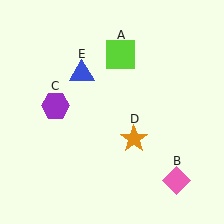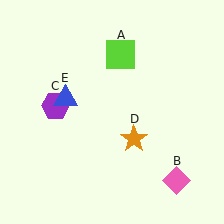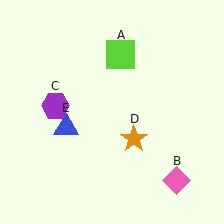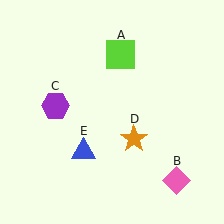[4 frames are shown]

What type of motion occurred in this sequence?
The blue triangle (object E) rotated counterclockwise around the center of the scene.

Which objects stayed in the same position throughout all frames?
Lime square (object A) and pink diamond (object B) and purple hexagon (object C) and orange star (object D) remained stationary.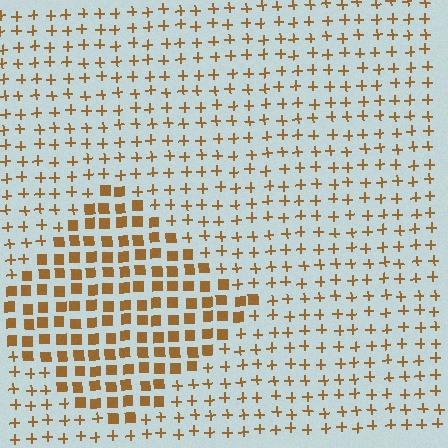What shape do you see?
I see a diamond.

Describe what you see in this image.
The image is filled with small brown elements arranged in a uniform grid. A diamond-shaped region contains squares, while the surrounding area contains plus signs. The boundary is defined purely by the change in element shape.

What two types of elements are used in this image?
The image uses squares inside the diamond region and plus signs outside it.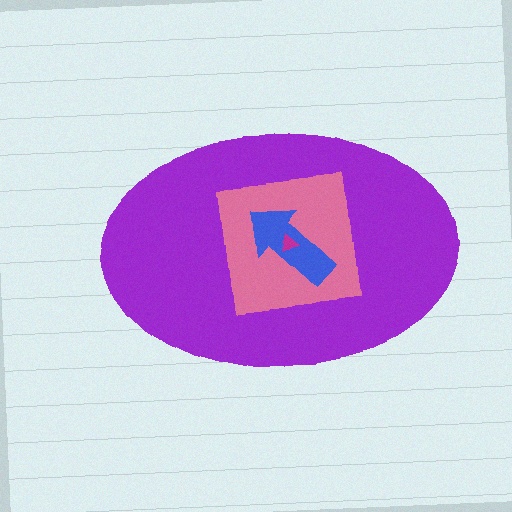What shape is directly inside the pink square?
The blue arrow.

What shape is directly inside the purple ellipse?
The pink square.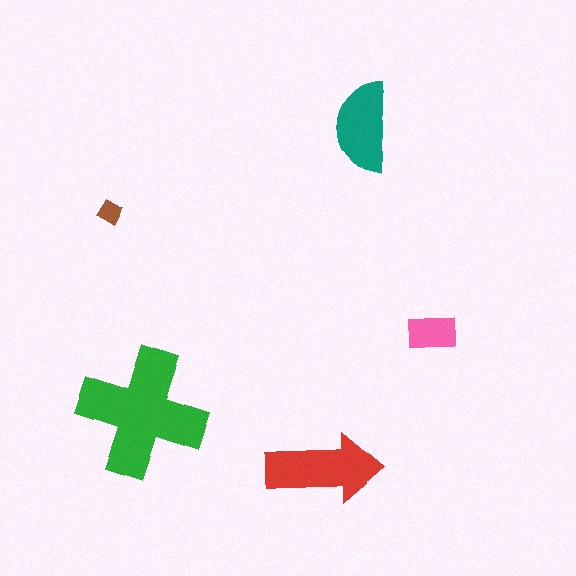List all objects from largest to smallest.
The green cross, the red arrow, the teal semicircle, the pink rectangle, the brown diamond.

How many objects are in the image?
There are 5 objects in the image.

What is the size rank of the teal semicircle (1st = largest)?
3rd.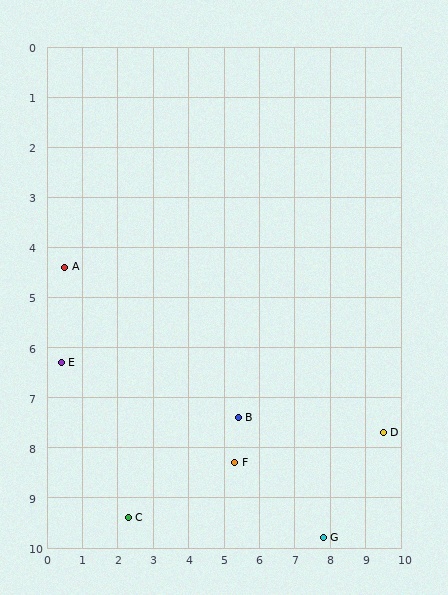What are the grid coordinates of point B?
Point B is at approximately (5.4, 7.4).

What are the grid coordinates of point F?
Point F is at approximately (5.3, 8.3).